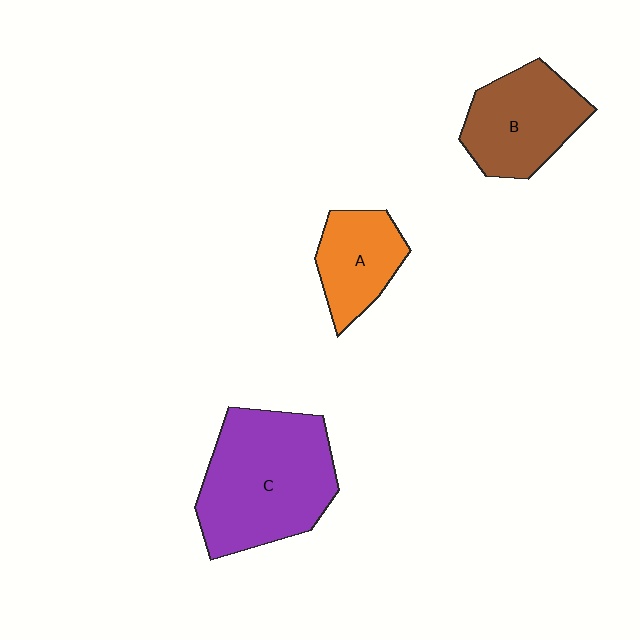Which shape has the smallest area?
Shape A (orange).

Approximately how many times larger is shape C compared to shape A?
Approximately 2.1 times.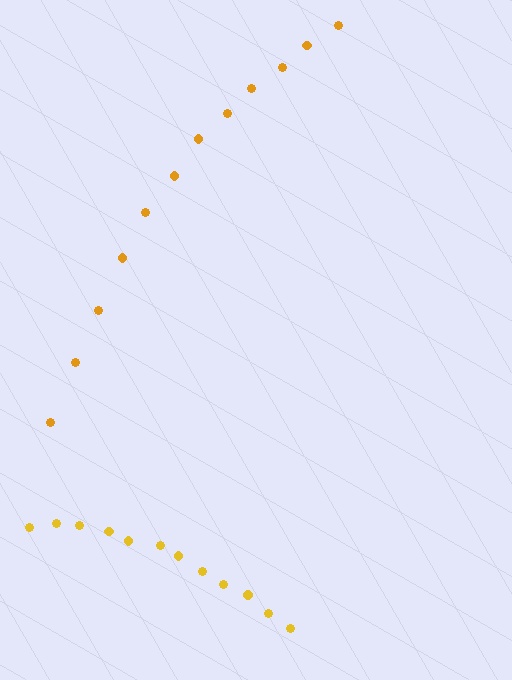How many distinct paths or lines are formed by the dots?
There are 2 distinct paths.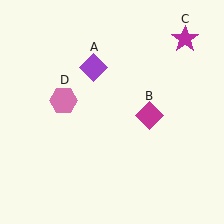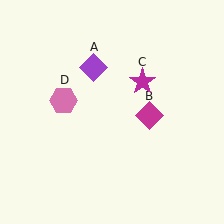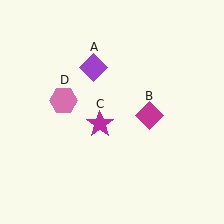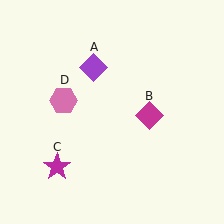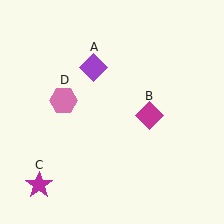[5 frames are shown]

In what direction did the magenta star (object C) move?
The magenta star (object C) moved down and to the left.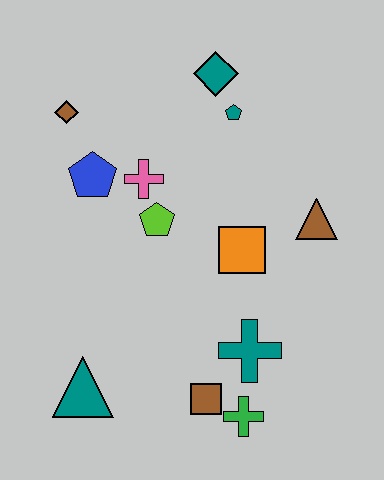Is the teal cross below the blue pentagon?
Yes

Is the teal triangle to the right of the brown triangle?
No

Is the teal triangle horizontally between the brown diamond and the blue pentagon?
Yes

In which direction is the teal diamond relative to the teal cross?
The teal diamond is above the teal cross.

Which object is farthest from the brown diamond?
The green cross is farthest from the brown diamond.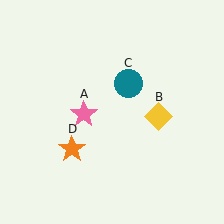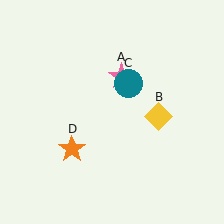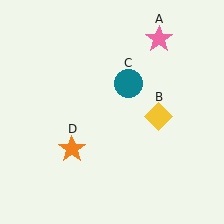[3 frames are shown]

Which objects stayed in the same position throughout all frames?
Yellow diamond (object B) and teal circle (object C) and orange star (object D) remained stationary.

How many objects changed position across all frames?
1 object changed position: pink star (object A).